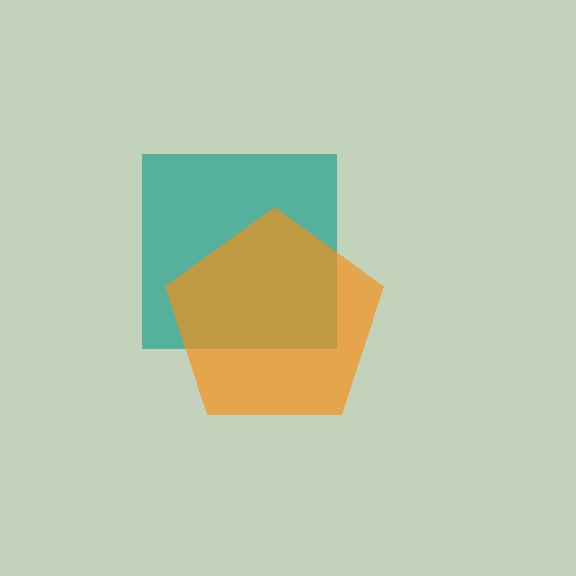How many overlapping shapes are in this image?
There are 2 overlapping shapes in the image.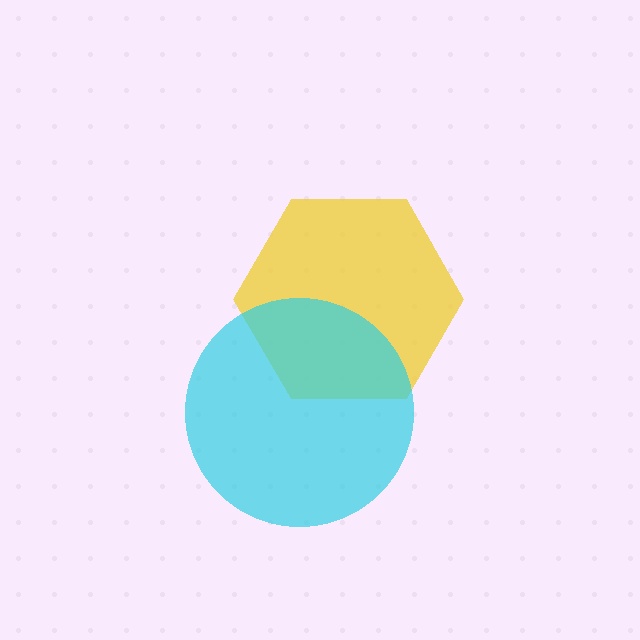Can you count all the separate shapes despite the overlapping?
Yes, there are 2 separate shapes.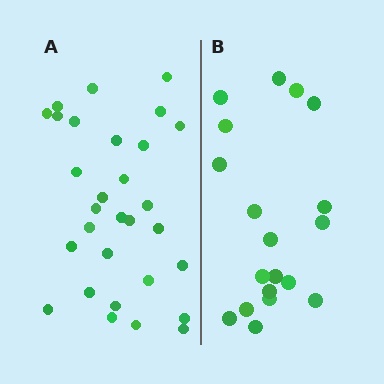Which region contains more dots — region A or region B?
Region A (the left region) has more dots.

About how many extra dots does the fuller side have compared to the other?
Region A has roughly 12 or so more dots than region B.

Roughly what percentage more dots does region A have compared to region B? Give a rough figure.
About 60% more.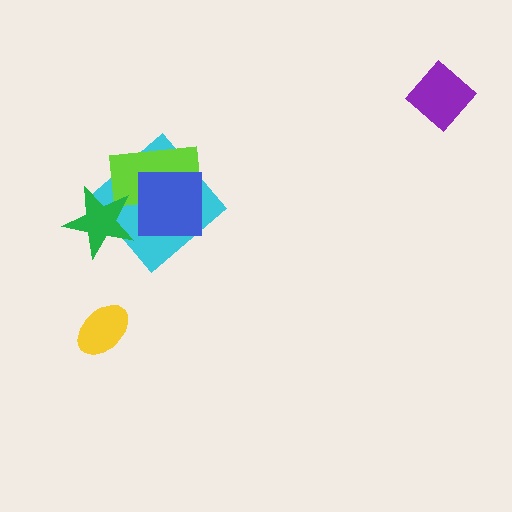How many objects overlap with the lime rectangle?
3 objects overlap with the lime rectangle.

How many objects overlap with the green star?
2 objects overlap with the green star.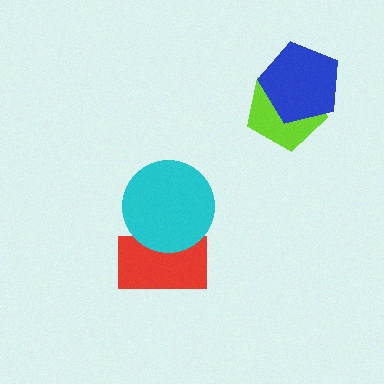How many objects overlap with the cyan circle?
1 object overlaps with the cyan circle.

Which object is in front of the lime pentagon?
The blue pentagon is in front of the lime pentagon.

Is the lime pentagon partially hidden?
Yes, it is partially covered by another shape.